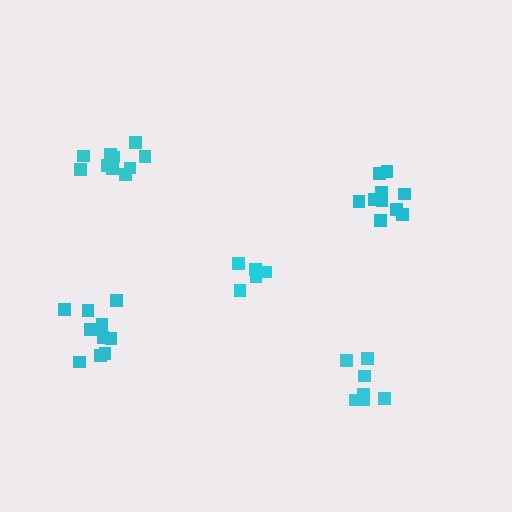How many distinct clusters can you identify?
There are 5 distinct clusters.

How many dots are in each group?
Group 1: 7 dots, Group 2: 10 dots, Group 3: 10 dots, Group 4: 10 dots, Group 5: 5 dots (42 total).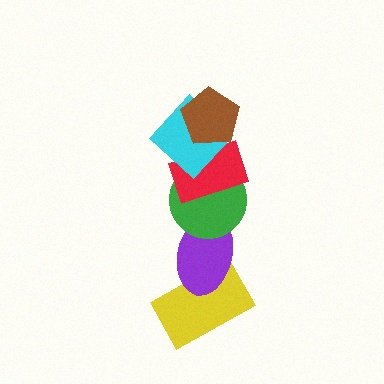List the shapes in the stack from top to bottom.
From top to bottom: the brown pentagon, the cyan diamond, the red rectangle, the green circle, the purple ellipse, the yellow rectangle.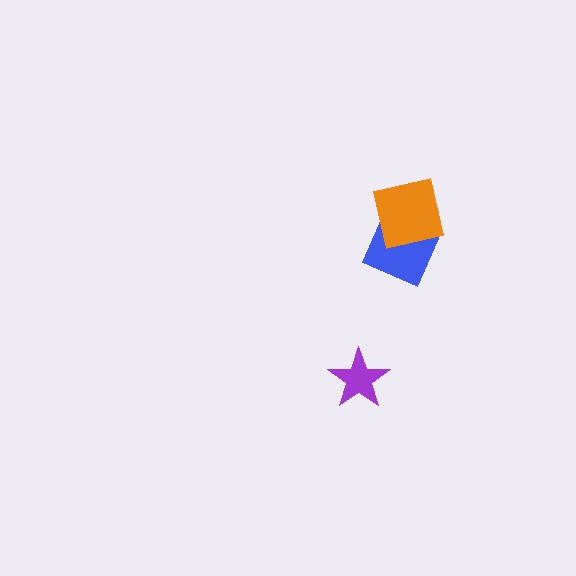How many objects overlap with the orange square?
1 object overlaps with the orange square.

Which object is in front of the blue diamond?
The orange square is in front of the blue diamond.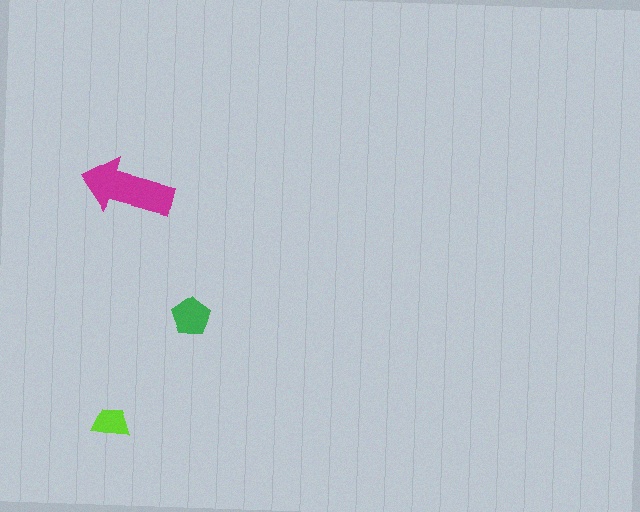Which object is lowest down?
The lime trapezoid is bottommost.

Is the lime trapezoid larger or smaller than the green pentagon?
Smaller.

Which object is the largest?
The magenta arrow.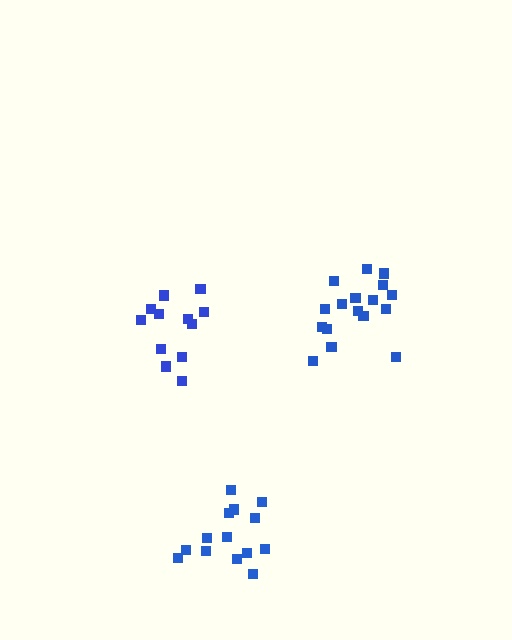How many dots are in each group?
Group 1: 14 dots, Group 2: 18 dots, Group 3: 12 dots (44 total).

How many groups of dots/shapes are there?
There are 3 groups.